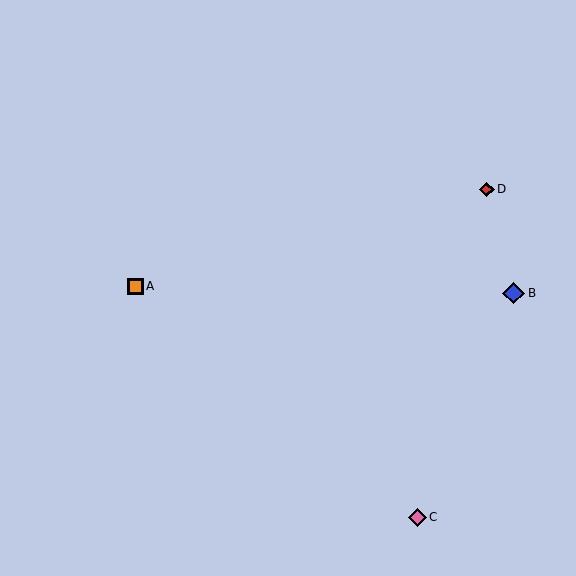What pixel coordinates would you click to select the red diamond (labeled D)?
Click at (487, 189) to select the red diamond D.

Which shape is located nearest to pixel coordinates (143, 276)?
The orange square (labeled A) at (135, 286) is nearest to that location.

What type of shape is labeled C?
Shape C is a pink diamond.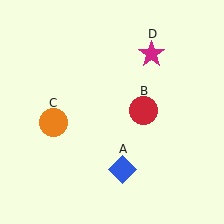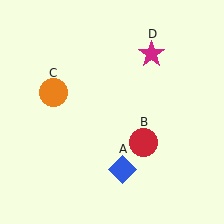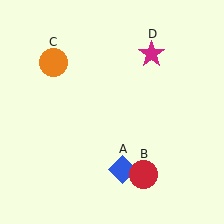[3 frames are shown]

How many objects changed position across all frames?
2 objects changed position: red circle (object B), orange circle (object C).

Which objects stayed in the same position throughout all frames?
Blue diamond (object A) and magenta star (object D) remained stationary.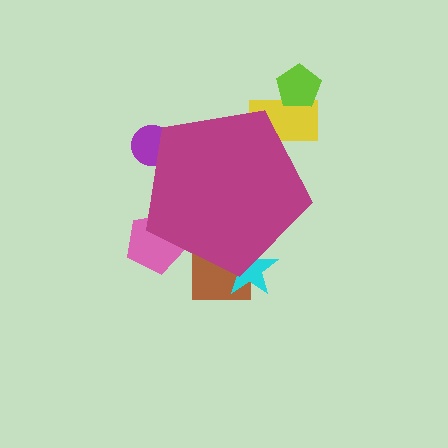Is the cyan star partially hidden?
Yes, the cyan star is partially hidden behind the magenta pentagon.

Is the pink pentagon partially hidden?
Yes, the pink pentagon is partially hidden behind the magenta pentagon.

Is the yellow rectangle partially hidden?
Yes, the yellow rectangle is partially hidden behind the magenta pentagon.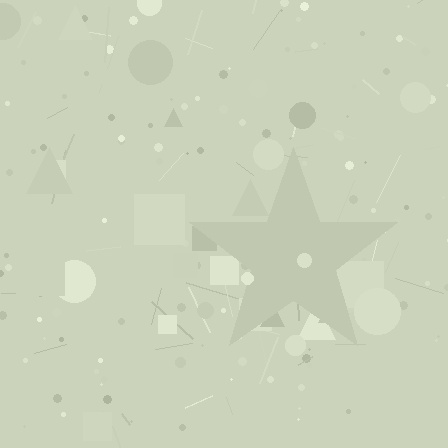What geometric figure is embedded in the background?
A star is embedded in the background.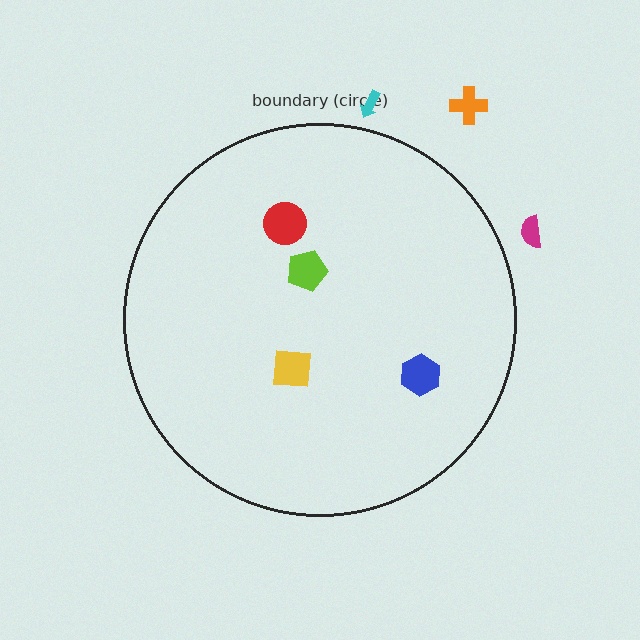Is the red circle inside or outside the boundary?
Inside.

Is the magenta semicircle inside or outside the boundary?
Outside.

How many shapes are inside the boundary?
4 inside, 3 outside.